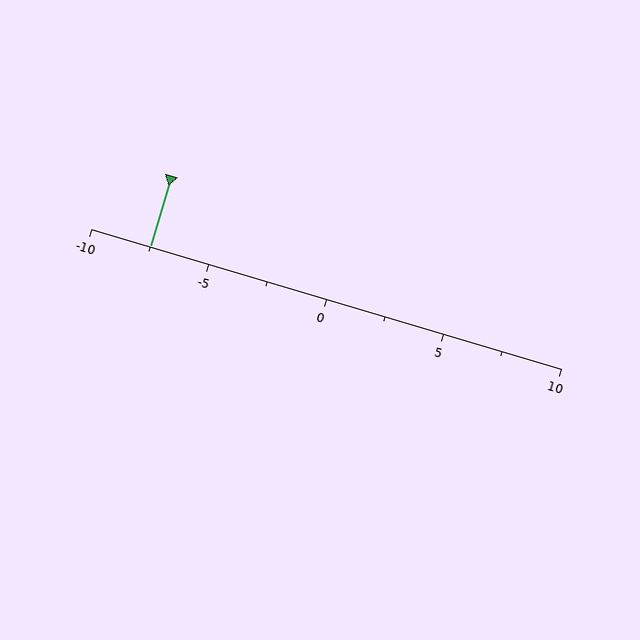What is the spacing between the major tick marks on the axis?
The major ticks are spaced 5 apart.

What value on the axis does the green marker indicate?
The marker indicates approximately -7.5.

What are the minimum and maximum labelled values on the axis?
The axis runs from -10 to 10.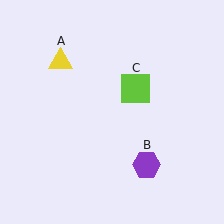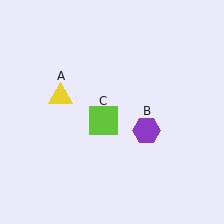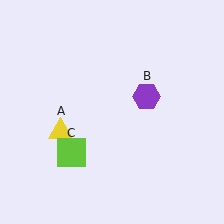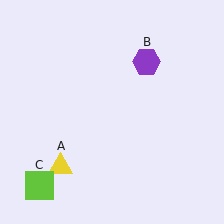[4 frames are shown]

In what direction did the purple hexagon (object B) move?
The purple hexagon (object B) moved up.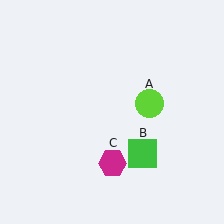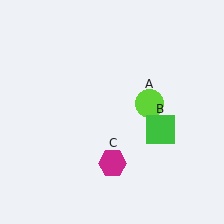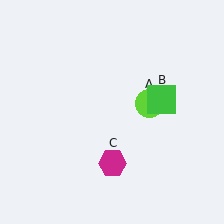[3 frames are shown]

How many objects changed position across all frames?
1 object changed position: green square (object B).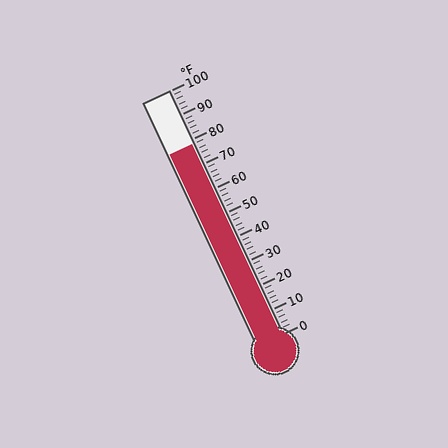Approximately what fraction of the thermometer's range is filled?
The thermometer is filled to approximately 80% of its range.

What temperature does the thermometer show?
The thermometer shows approximately 78°F.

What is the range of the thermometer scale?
The thermometer scale ranges from 0°F to 100°F.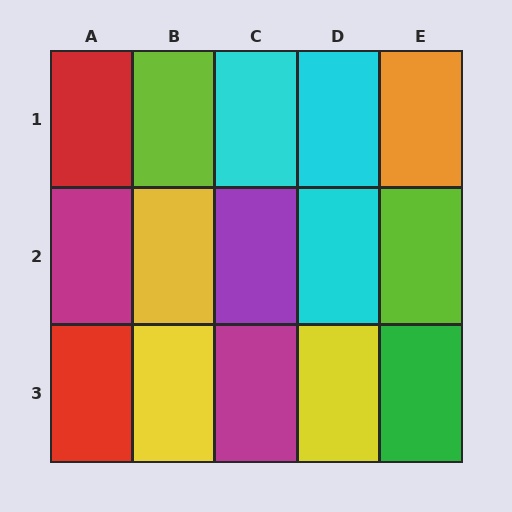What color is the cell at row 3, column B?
Yellow.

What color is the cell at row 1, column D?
Cyan.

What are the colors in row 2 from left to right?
Magenta, yellow, purple, cyan, lime.